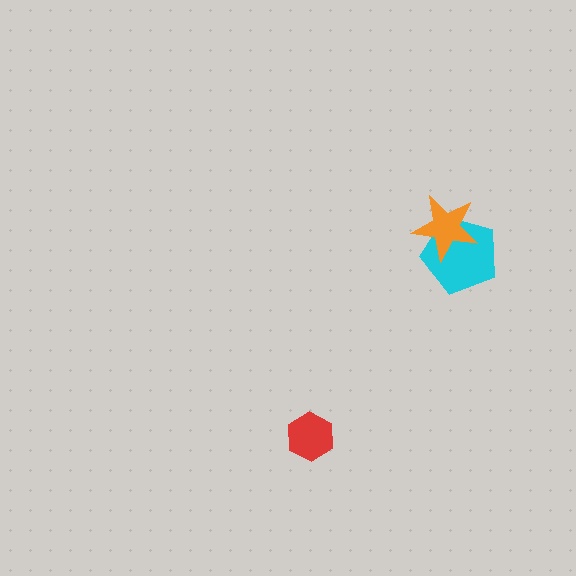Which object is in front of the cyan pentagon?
The orange star is in front of the cyan pentagon.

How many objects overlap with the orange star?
1 object overlaps with the orange star.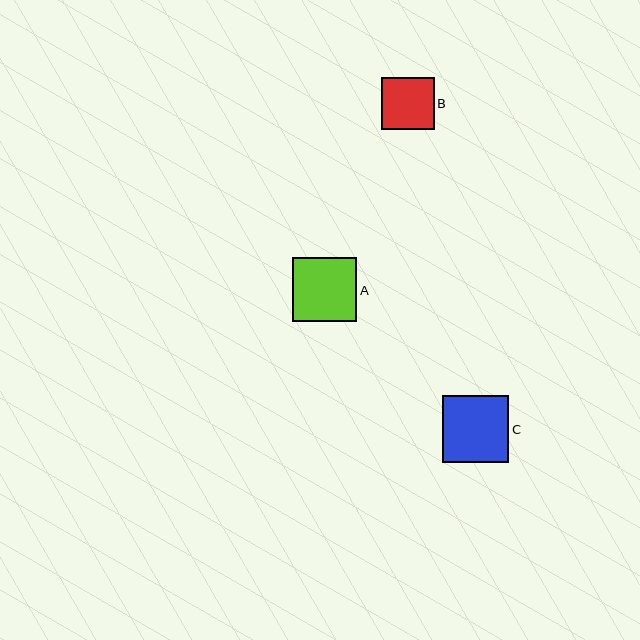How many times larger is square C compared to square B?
Square C is approximately 1.3 times the size of square B.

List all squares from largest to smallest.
From largest to smallest: C, A, B.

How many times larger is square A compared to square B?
Square A is approximately 1.2 times the size of square B.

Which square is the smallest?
Square B is the smallest with a size of approximately 52 pixels.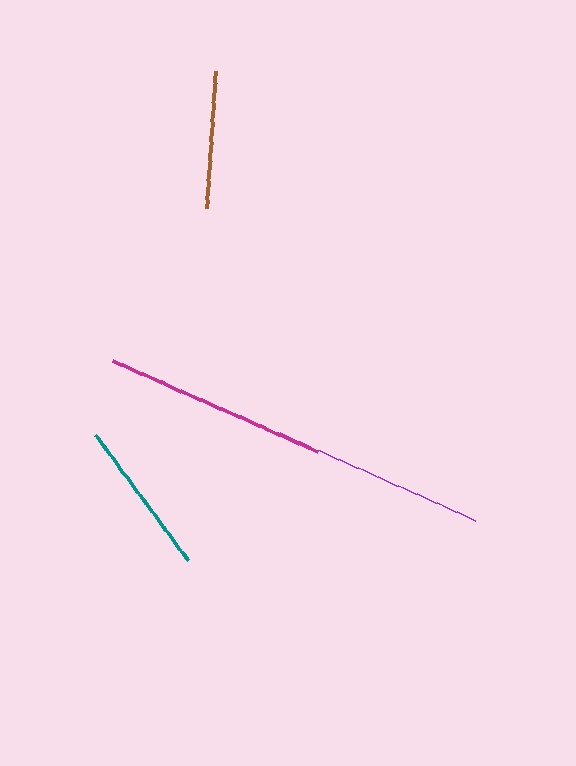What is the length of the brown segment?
The brown segment is approximately 136 pixels long.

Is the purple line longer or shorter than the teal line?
The purple line is longer than the teal line.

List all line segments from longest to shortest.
From longest to shortest: magenta, purple, teal, brown.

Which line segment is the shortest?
The brown line is the shortest at approximately 136 pixels.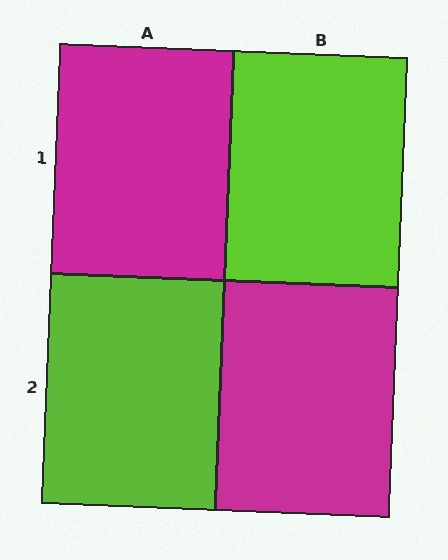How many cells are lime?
2 cells are lime.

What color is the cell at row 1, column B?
Lime.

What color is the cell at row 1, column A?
Magenta.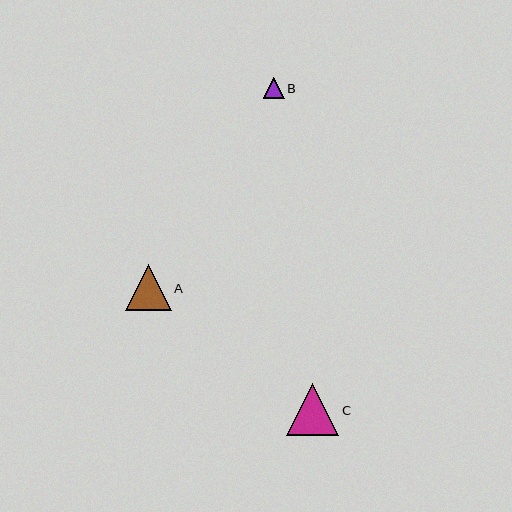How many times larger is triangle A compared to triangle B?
Triangle A is approximately 2.2 times the size of triangle B.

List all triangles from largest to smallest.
From largest to smallest: C, A, B.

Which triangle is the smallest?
Triangle B is the smallest with a size of approximately 21 pixels.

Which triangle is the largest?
Triangle C is the largest with a size of approximately 52 pixels.